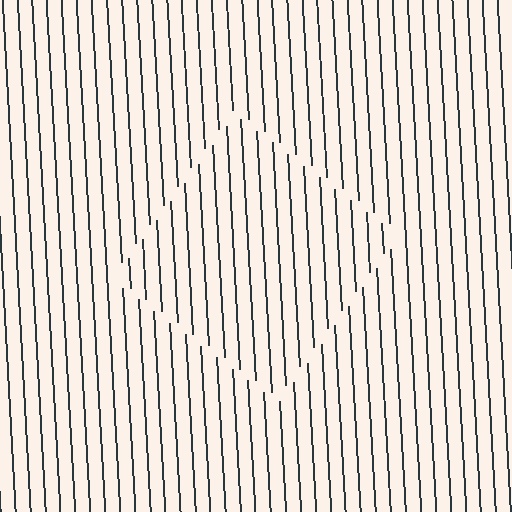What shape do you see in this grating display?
An illusory square. The interior of the shape contains the same grating, shifted by half a period — the contour is defined by the phase discontinuity where line-ends from the inner and outer gratings abut.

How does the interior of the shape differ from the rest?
The interior of the shape contains the same grating, shifted by half a period — the contour is defined by the phase discontinuity where line-ends from the inner and outer gratings abut.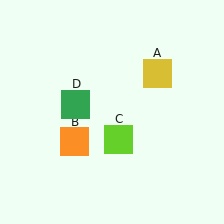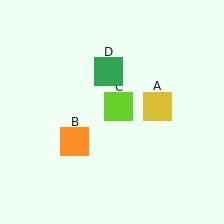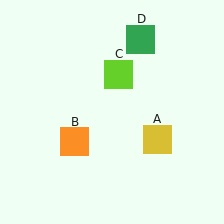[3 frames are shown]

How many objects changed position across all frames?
3 objects changed position: yellow square (object A), lime square (object C), green square (object D).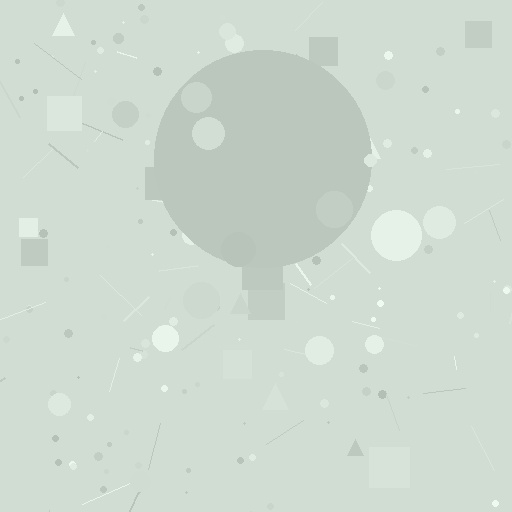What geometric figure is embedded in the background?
A circle is embedded in the background.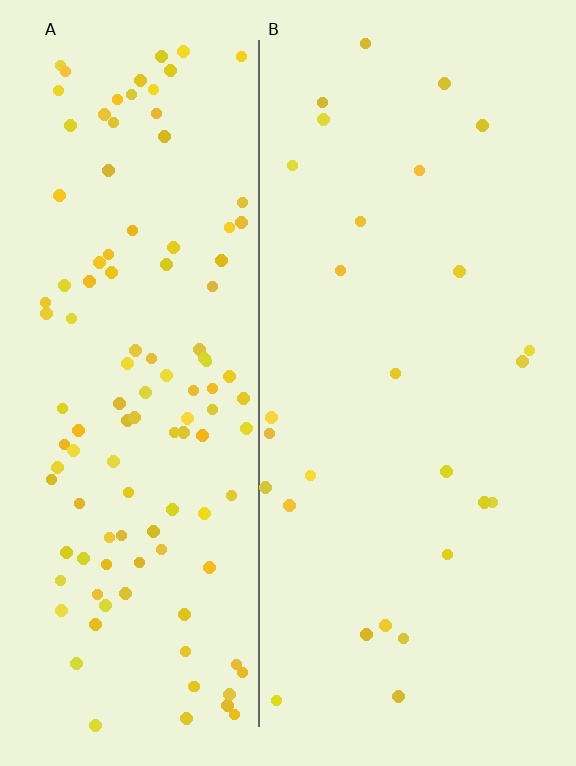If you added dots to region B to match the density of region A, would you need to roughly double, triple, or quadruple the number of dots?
Approximately quadruple.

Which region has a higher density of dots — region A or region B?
A (the left).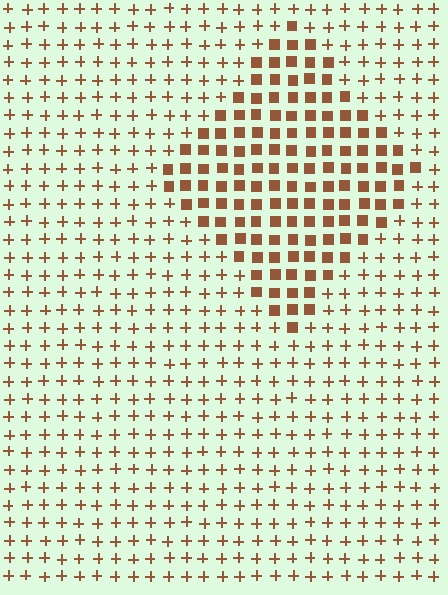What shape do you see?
I see a diamond.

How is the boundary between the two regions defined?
The boundary is defined by a change in element shape: squares inside vs. plus signs outside. All elements share the same color and spacing.